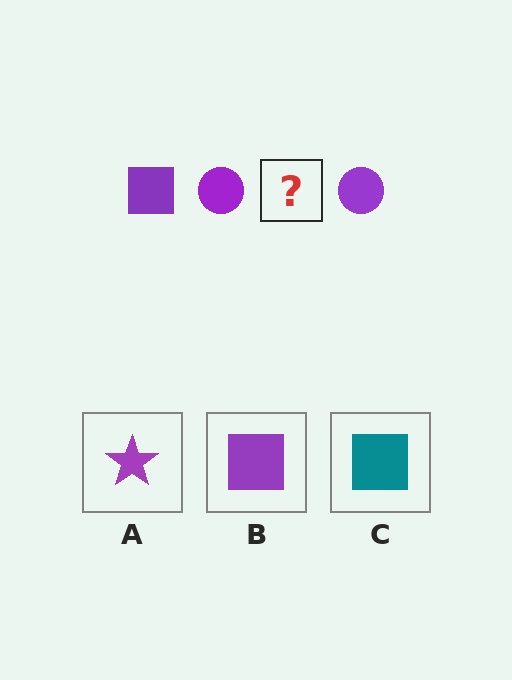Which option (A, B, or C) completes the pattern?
B.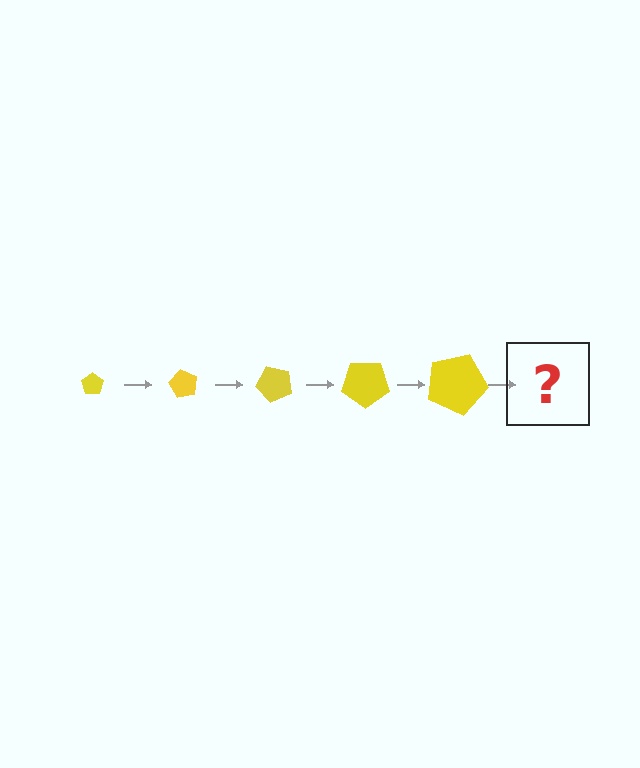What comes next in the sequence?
The next element should be a pentagon, larger than the previous one and rotated 300 degrees from the start.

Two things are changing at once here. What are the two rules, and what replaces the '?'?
The two rules are that the pentagon grows larger each step and it rotates 60 degrees each step. The '?' should be a pentagon, larger than the previous one and rotated 300 degrees from the start.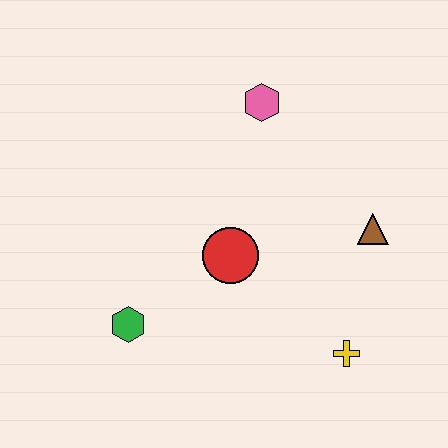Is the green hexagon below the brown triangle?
Yes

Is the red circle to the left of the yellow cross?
Yes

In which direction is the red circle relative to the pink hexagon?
The red circle is below the pink hexagon.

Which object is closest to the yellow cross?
The brown triangle is closest to the yellow cross.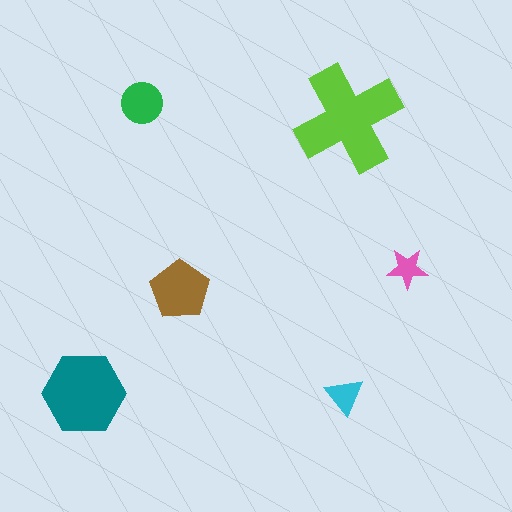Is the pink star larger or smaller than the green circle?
Smaller.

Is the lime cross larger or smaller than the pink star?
Larger.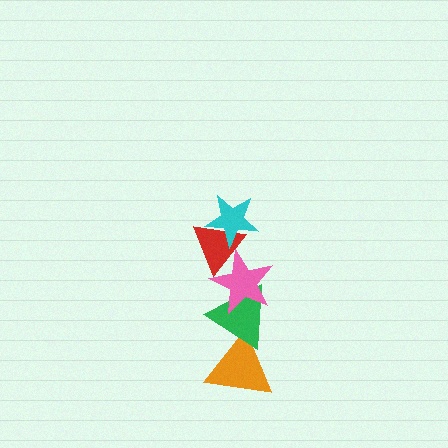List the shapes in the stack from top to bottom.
From top to bottom: the cyan star, the red triangle, the pink star, the green triangle, the orange triangle.